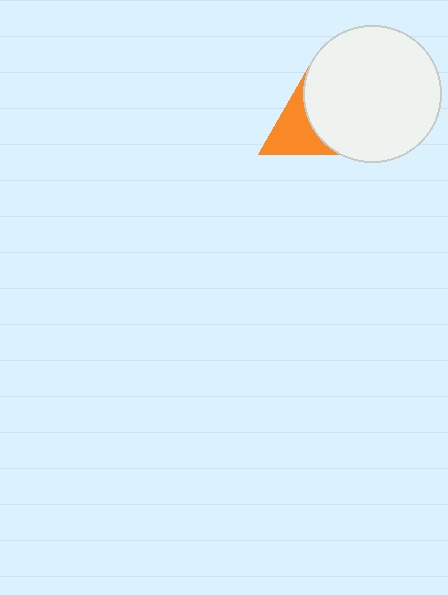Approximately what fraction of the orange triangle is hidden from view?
Roughly 47% of the orange triangle is hidden behind the white circle.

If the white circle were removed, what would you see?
You would see the complete orange triangle.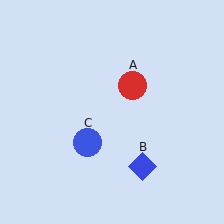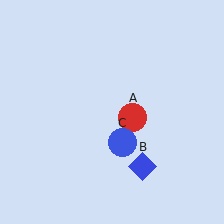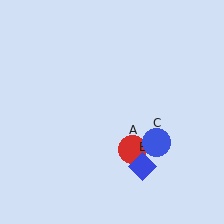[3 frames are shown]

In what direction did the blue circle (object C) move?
The blue circle (object C) moved right.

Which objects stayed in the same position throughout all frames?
Blue diamond (object B) remained stationary.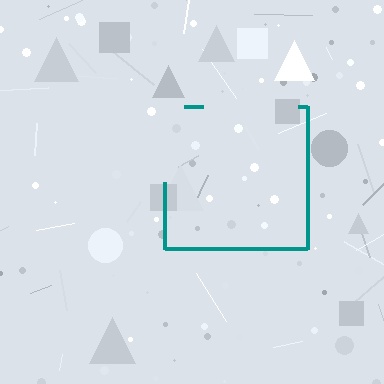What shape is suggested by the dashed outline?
The dashed outline suggests a square.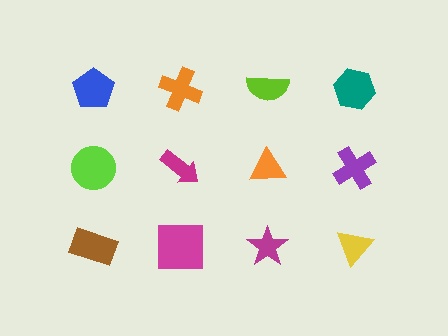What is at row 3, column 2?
A magenta square.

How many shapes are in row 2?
4 shapes.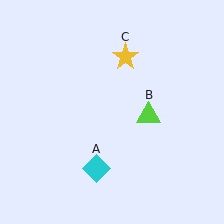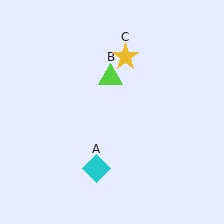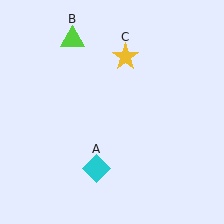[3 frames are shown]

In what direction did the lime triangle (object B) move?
The lime triangle (object B) moved up and to the left.